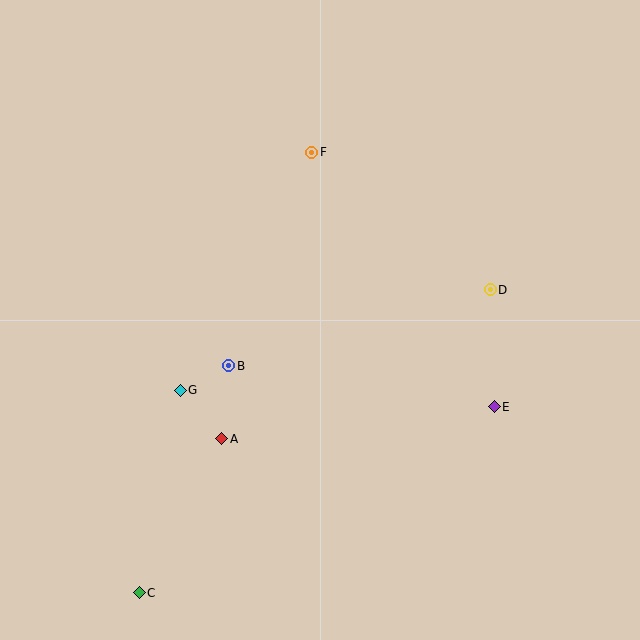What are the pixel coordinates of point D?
Point D is at (490, 290).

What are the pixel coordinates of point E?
Point E is at (494, 407).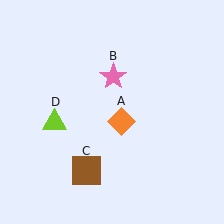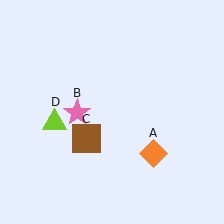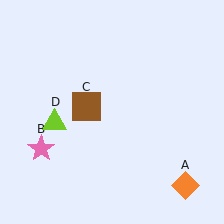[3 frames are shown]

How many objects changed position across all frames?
3 objects changed position: orange diamond (object A), pink star (object B), brown square (object C).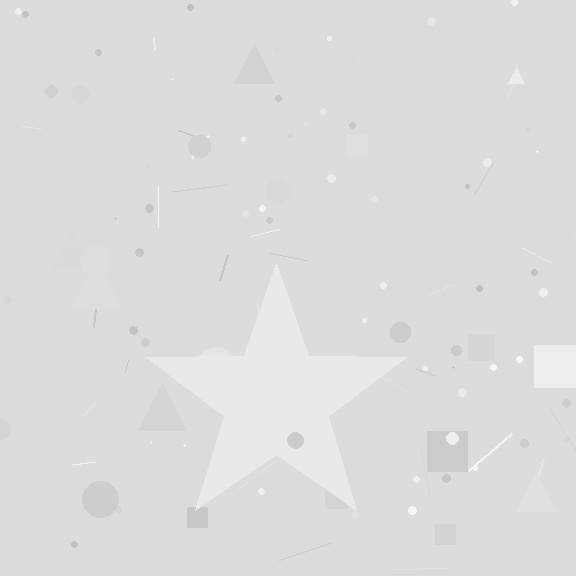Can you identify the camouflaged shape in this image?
The camouflaged shape is a star.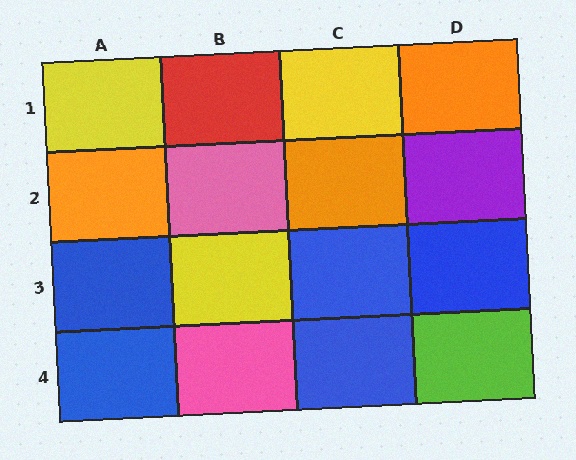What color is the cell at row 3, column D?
Blue.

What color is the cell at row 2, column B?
Pink.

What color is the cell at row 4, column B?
Pink.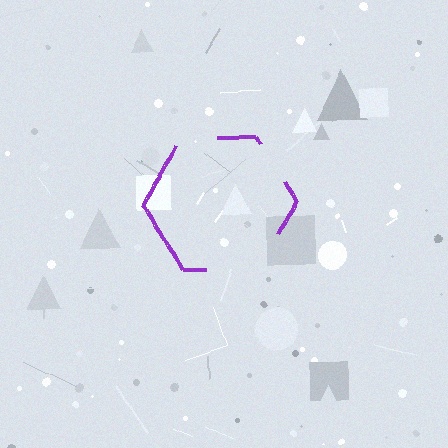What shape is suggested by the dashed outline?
The dashed outline suggests a hexagon.